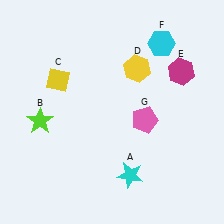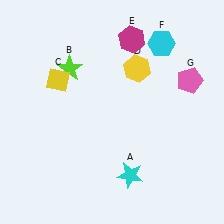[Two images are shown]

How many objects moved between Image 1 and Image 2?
3 objects moved between the two images.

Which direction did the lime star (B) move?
The lime star (B) moved up.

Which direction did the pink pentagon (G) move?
The pink pentagon (G) moved right.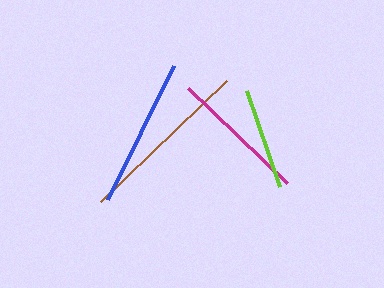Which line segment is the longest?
The brown line is the longest at approximately 175 pixels.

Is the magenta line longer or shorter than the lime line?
The magenta line is longer than the lime line.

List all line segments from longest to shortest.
From longest to shortest: brown, blue, magenta, lime.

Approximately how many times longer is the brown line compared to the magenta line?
The brown line is approximately 1.3 times the length of the magenta line.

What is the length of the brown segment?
The brown segment is approximately 175 pixels long.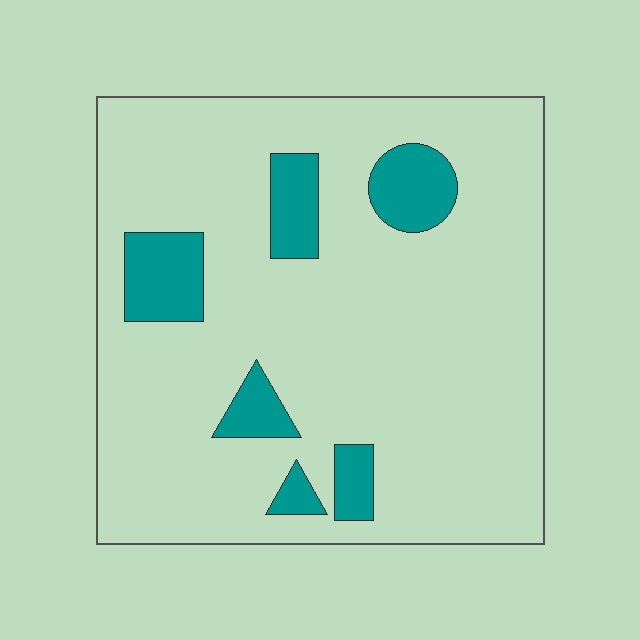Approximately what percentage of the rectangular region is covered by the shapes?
Approximately 15%.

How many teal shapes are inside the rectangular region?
6.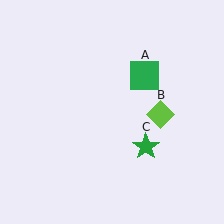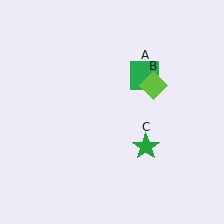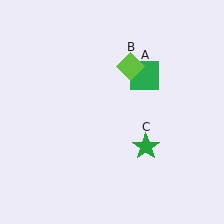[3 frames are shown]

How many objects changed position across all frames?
1 object changed position: lime diamond (object B).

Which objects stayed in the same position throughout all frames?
Green square (object A) and green star (object C) remained stationary.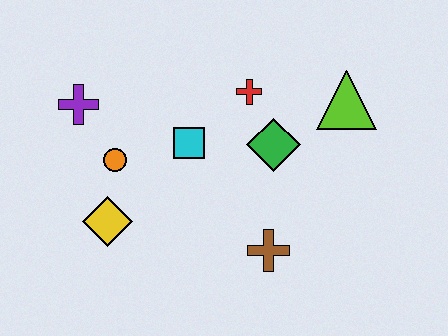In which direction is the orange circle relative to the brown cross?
The orange circle is to the left of the brown cross.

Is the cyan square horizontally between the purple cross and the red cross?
Yes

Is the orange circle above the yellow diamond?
Yes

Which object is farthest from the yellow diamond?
The lime triangle is farthest from the yellow diamond.